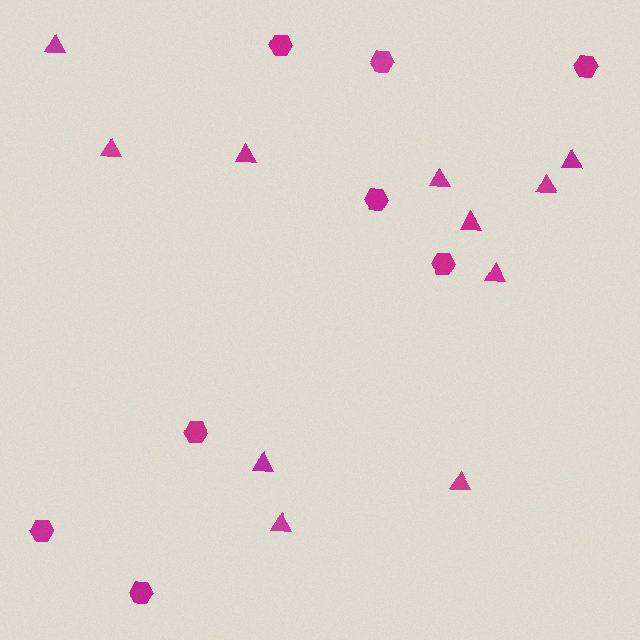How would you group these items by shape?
There are 2 groups: one group of triangles (11) and one group of hexagons (8).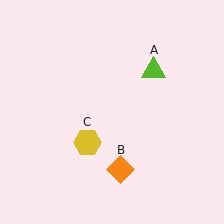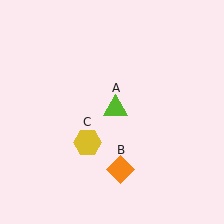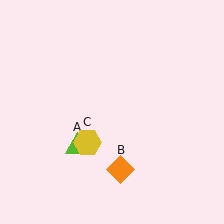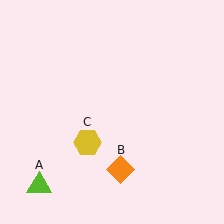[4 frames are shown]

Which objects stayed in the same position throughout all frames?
Orange diamond (object B) and yellow hexagon (object C) remained stationary.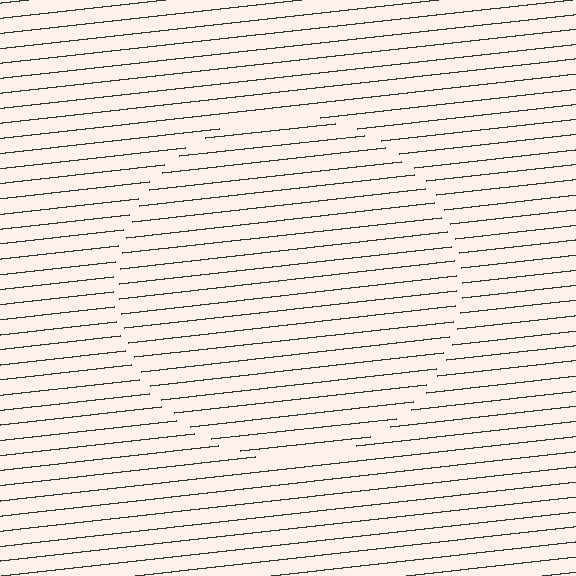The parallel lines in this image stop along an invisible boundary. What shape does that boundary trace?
An illusory circle. The interior of the shape contains the same grating, shifted by half a period — the contour is defined by the phase discontinuity where line-ends from the inner and outer gratings abut.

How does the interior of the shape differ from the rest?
The interior of the shape contains the same grating, shifted by half a period — the contour is defined by the phase discontinuity where line-ends from the inner and outer gratings abut.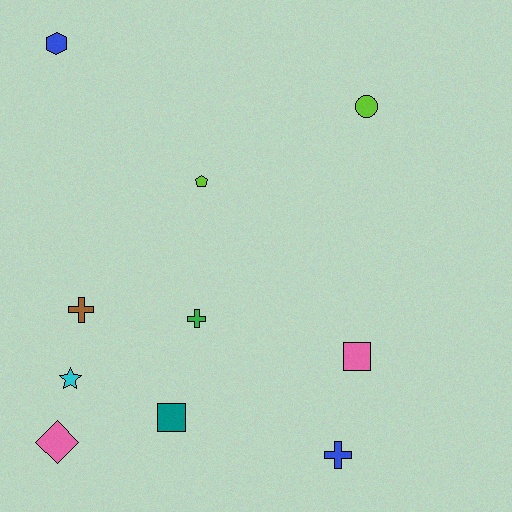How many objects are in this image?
There are 10 objects.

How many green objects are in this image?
There is 1 green object.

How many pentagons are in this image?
There is 1 pentagon.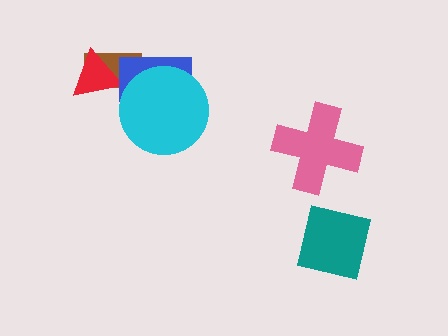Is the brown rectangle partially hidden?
Yes, it is partially covered by another shape.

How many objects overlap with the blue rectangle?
2 objects overlap with the blue rectangle.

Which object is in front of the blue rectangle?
The cyan circle is in front of the blue rectangle.